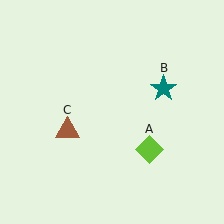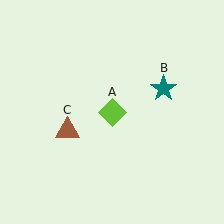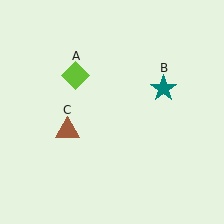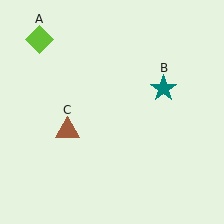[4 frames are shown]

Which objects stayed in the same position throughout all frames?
Teal star (object B) and brown triangle (object C) remained stationary.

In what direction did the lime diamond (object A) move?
The lime diamond (object A) moved up and to the left.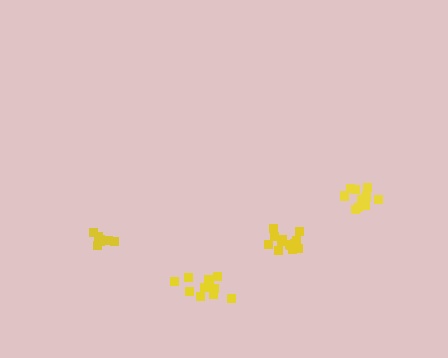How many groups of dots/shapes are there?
There are 4 groups.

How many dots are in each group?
Group 1: 7 dots, Group 2: 11 dots, Group 3: 13 dots, Group 4: 12 dots (43 total).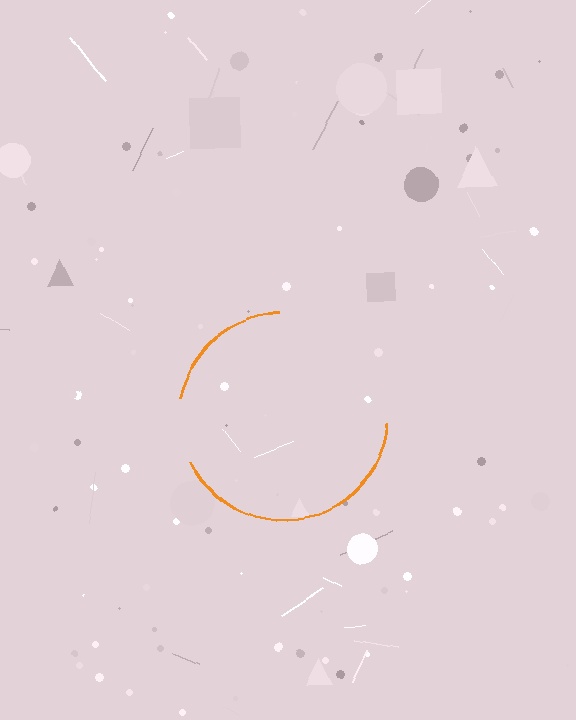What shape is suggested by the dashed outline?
The dashed outline suggests a circle.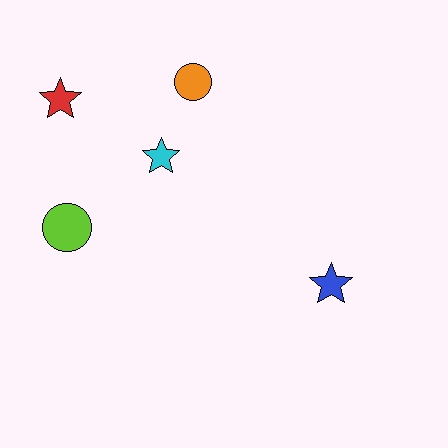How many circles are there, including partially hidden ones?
There are 2 circles.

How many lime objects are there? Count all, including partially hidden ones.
There is 1 lime object.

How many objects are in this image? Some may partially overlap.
There are 5 objects.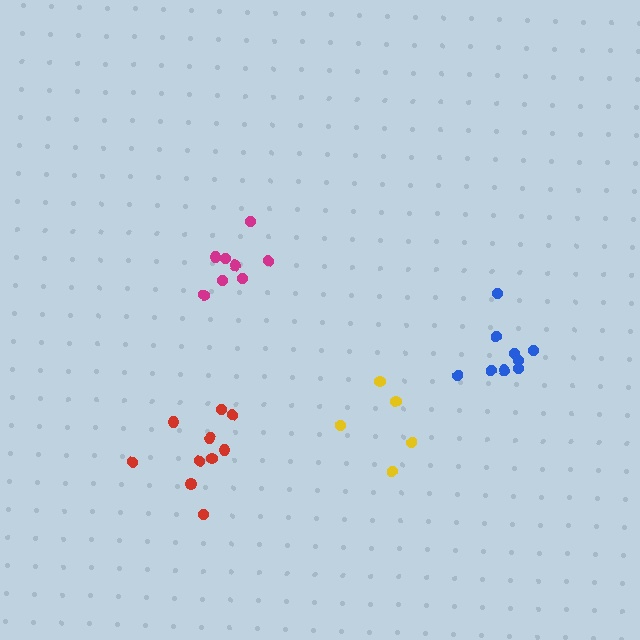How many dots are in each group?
Group 1: 9 dots, Group 2: 5 dots, Group 3: 8 dots, Group 4: 10 dots (32 total).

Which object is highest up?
The magenta cluster is topmost.